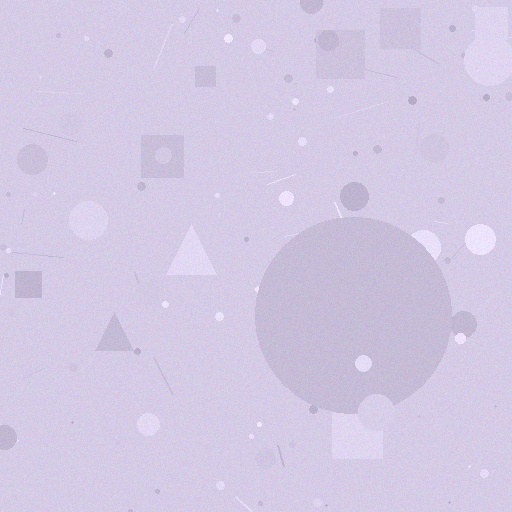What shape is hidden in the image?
A circle is hidden in the image.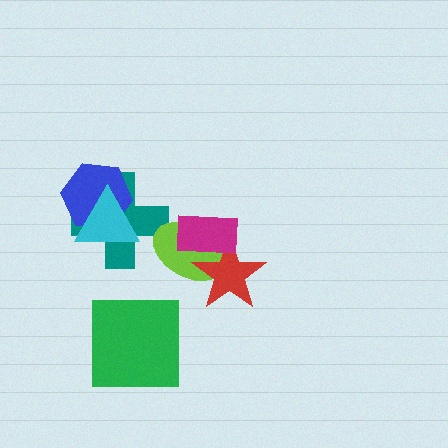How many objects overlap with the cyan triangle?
2 objects overlap with the cyan triangle.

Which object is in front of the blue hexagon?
The cyan triangle is in front of the blue hexagon.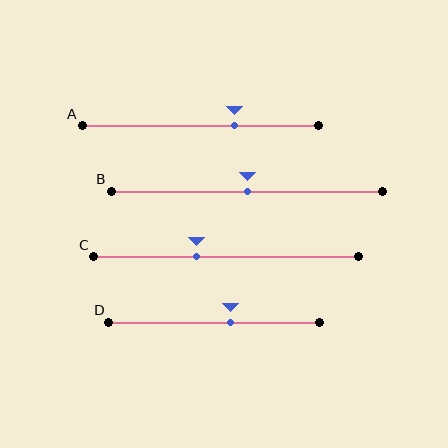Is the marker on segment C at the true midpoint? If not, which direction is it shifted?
No, the marker on segment C is shifted to the left by about 11% of the segment length.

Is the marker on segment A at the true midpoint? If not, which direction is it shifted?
No, the marker on segment A is shifted to the right by about 14% of the segment length.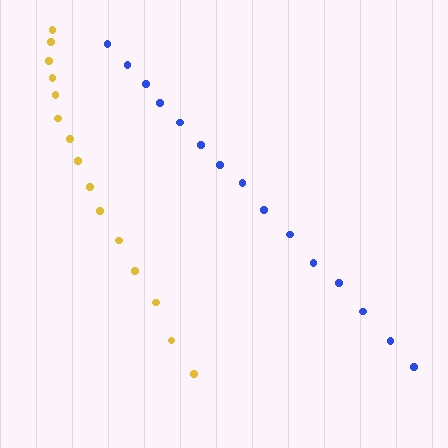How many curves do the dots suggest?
There are 2 distinct paths.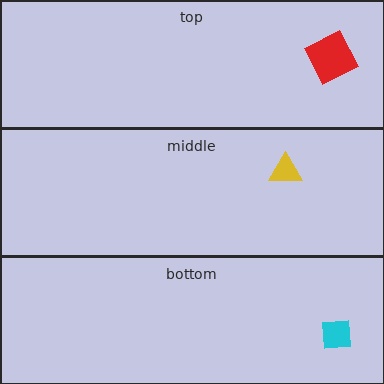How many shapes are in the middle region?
1.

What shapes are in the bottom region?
The cyan square.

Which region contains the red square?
The top region.